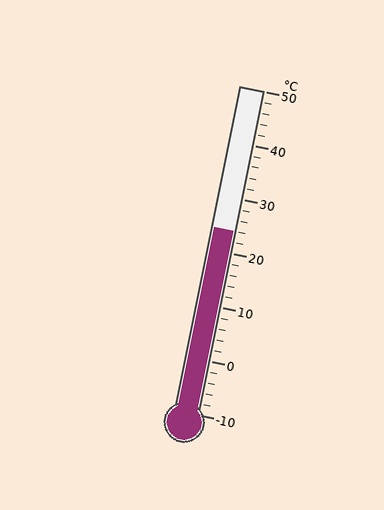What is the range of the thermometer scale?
The thermometer scale ranges from -10°C to 50°C.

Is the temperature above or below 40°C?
The temperature is below 40°C.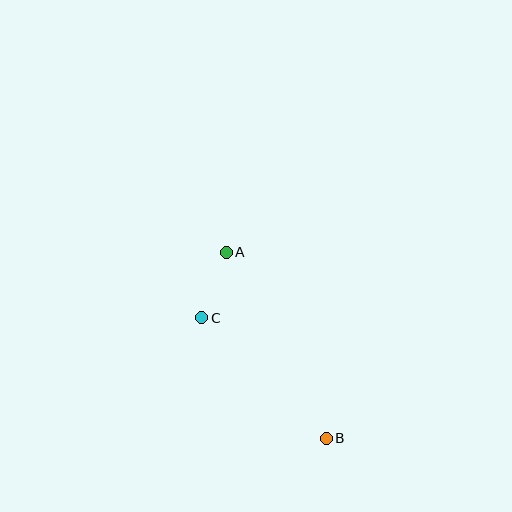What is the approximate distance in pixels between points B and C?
The distance between B and C is approximately 173 pixels.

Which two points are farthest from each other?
Points A and B are farthest from each other.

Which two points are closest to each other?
Points A and C are closest to each other.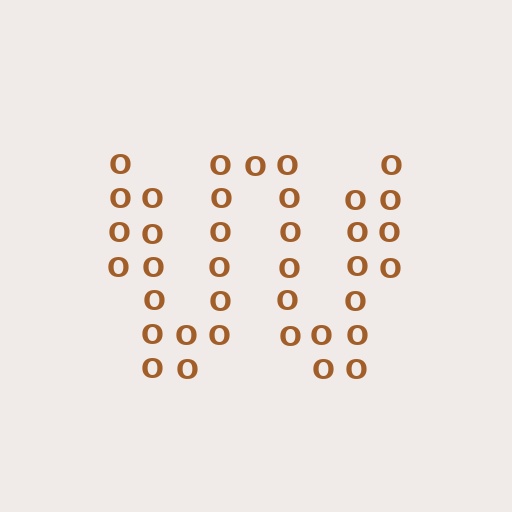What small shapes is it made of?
It is made of small letter O's.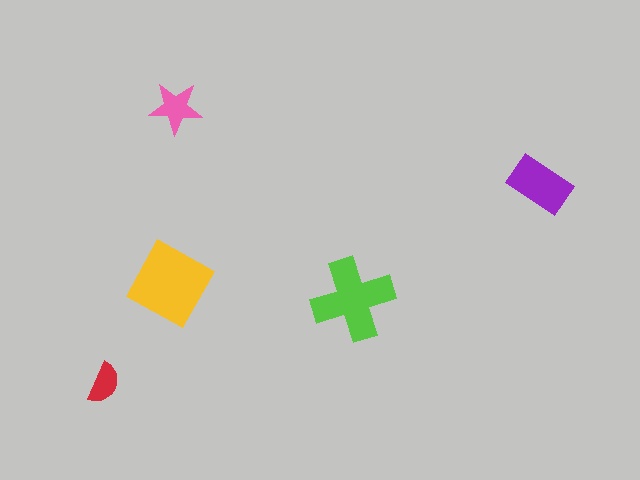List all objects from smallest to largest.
The red semicircle, the pink star, the purple rectangle, the lime cross, the yellow diamond.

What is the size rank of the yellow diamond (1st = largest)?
1st.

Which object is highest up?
The pink star is topmost.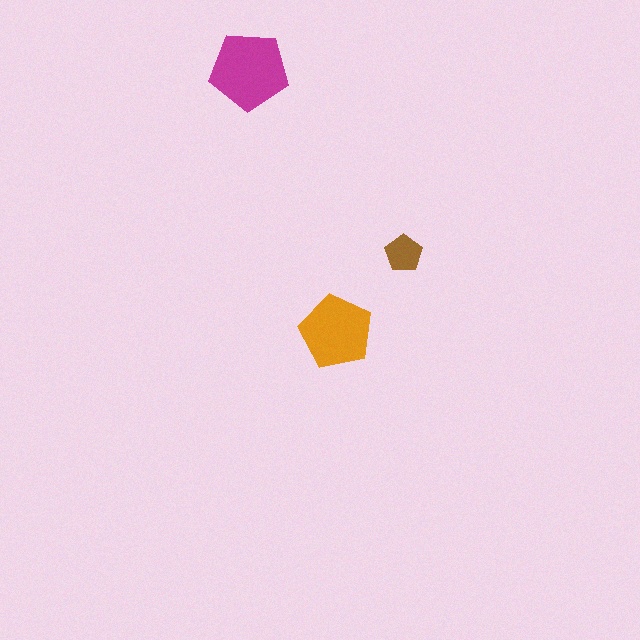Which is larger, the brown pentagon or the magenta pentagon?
The magenta one.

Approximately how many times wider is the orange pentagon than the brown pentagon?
About 2 times wider.